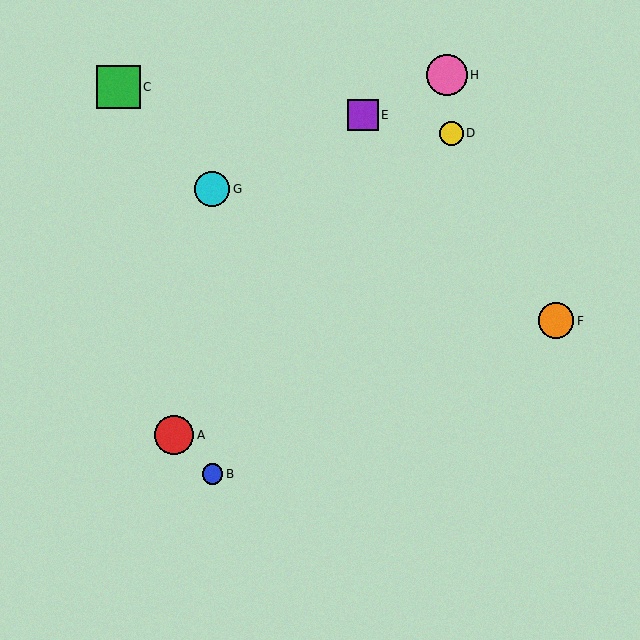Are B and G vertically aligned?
Yes, both are at x≈212.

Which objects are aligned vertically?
Objects B, G are aligned vertically.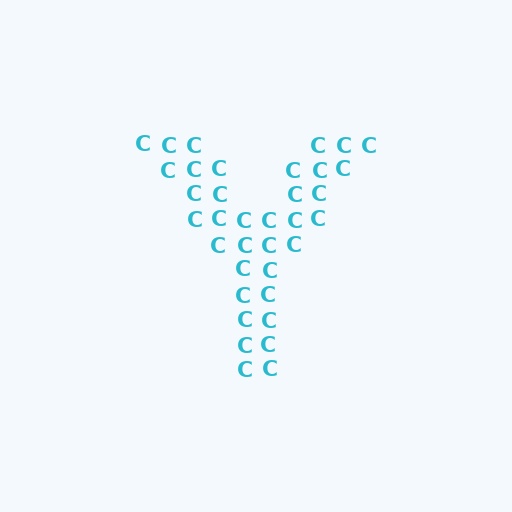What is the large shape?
The large shape is the letter Y.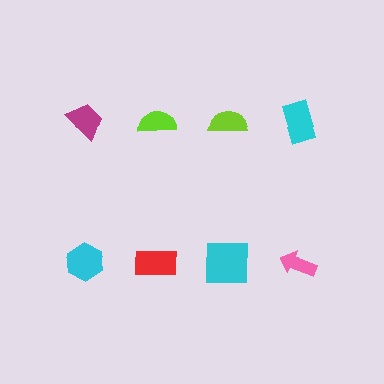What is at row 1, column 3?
A lime semicircle.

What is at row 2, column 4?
A pink arrow.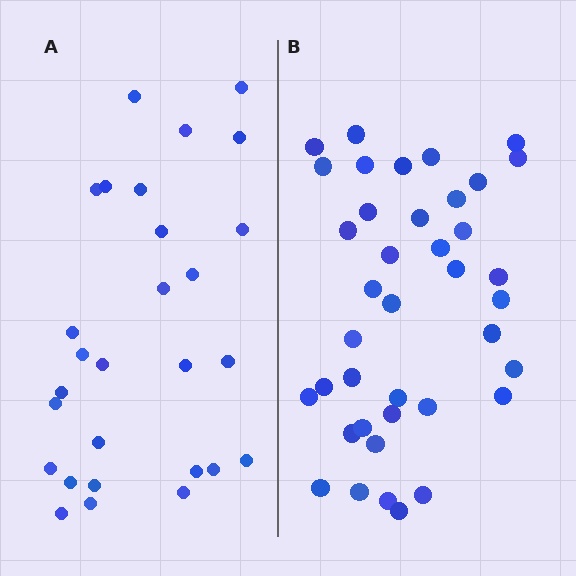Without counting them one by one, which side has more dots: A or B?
Region B (the right region) has more dots.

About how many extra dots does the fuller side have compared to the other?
Region B has roughly 12 or so more dots than region A.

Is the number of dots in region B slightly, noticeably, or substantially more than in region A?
Region B has noticeably more, but not dramatically so. The ratio is roughly 1.4 to 1.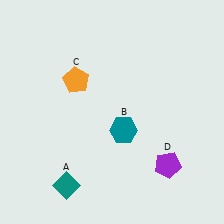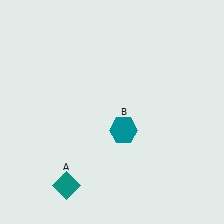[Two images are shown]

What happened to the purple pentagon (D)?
The purple pentagon (D) was removed in Image 2. It was in the bottom-right area of Image 1.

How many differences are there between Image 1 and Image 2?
There are 2 differences between the two images.